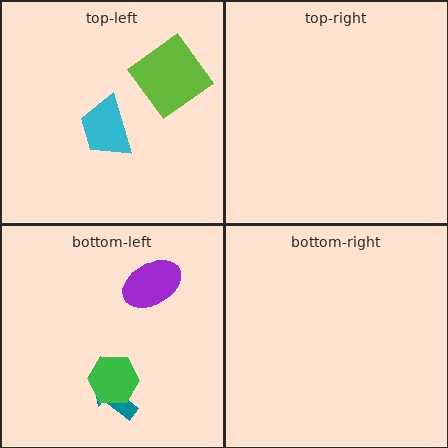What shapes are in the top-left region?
The cyan trapezoid, the lime diamond.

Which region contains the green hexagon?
The bottom-left region.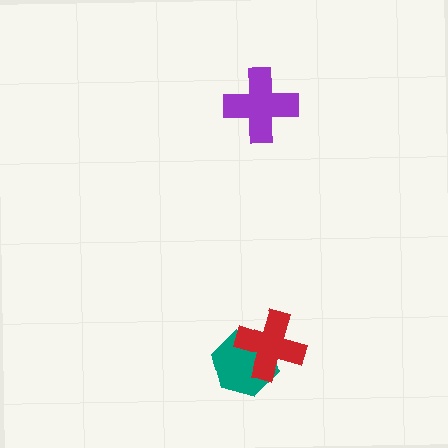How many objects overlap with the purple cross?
0 objects overlap with the purple cross.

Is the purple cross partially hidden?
No, no other shape covers it.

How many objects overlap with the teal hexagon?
1 object overlaps with the teal hexagon.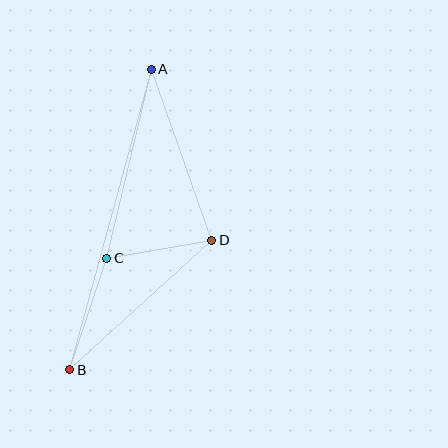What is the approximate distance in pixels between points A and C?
The distance between A and C is approximately 194 pixels.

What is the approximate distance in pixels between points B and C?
The distance between B and C is approximately 118 pixels.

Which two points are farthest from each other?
Points A and B are farthest from each other.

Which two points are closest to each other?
Points C and D are closest to each other.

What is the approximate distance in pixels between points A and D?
The distance between A and D is approximately 181 pixels.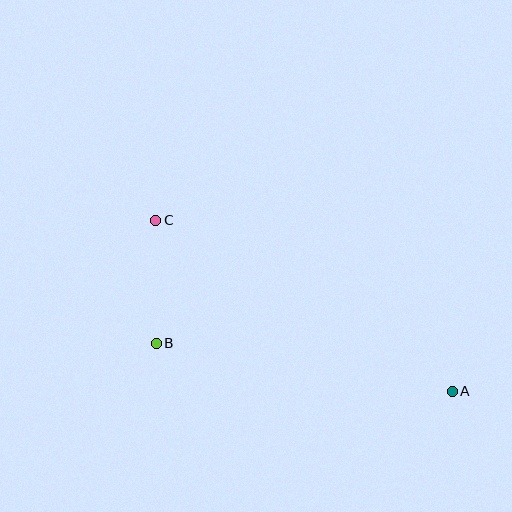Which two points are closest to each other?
Points B and C are closest to each other.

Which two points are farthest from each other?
Points A and C are farthest from each other.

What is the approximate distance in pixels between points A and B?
The distance between A and B is approximately 300 pixels.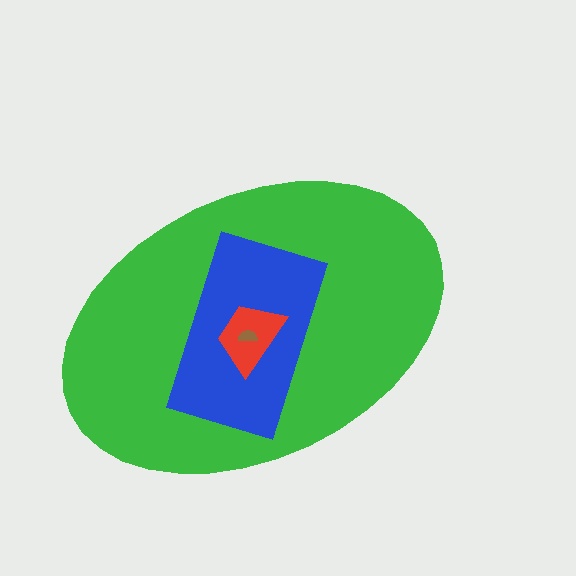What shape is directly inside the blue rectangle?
The red trapezoid.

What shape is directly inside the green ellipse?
The blue rectangle.